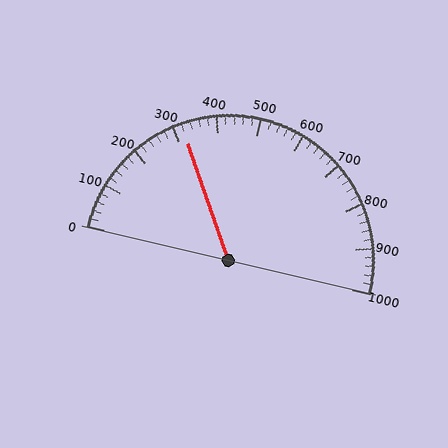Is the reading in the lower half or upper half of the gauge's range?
The reading is in the lower half of the range (0 to 1000).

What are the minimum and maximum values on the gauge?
The gauge ranges from 0 to 1000.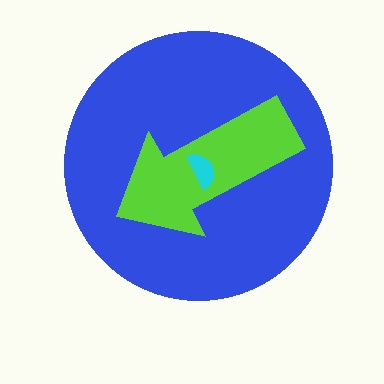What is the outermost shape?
The blue circle.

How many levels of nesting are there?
3.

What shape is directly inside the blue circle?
The lime arrow.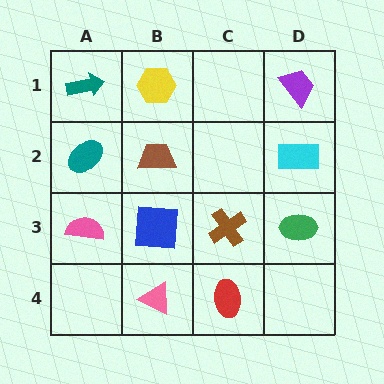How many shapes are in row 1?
3 shapes.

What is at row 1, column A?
A teal arrow.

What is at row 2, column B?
A brown trapezoid.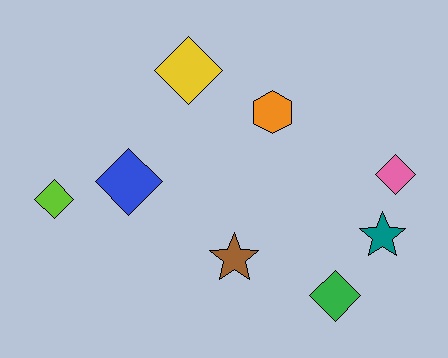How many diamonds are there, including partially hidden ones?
There are 5 diamonds.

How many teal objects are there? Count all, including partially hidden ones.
There is 1 teal object.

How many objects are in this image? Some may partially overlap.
There are 8 objects.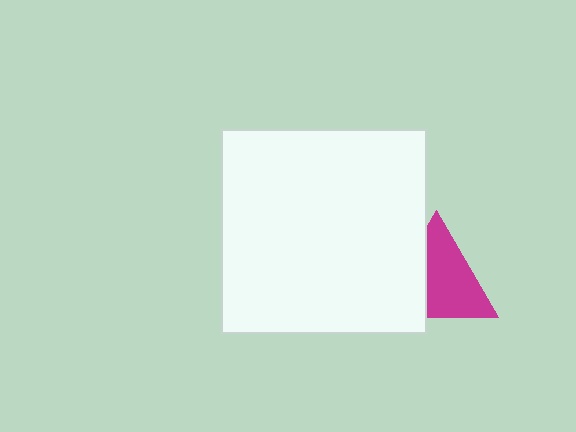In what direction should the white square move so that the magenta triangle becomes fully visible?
The white square should move left. That is the shortest direction to clear the overlap and leave the magenta triangle fully visible.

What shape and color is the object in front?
The object in front is a white square.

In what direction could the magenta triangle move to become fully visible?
The magenta triangle could move right. That would shift it out from behind the white square entirely.